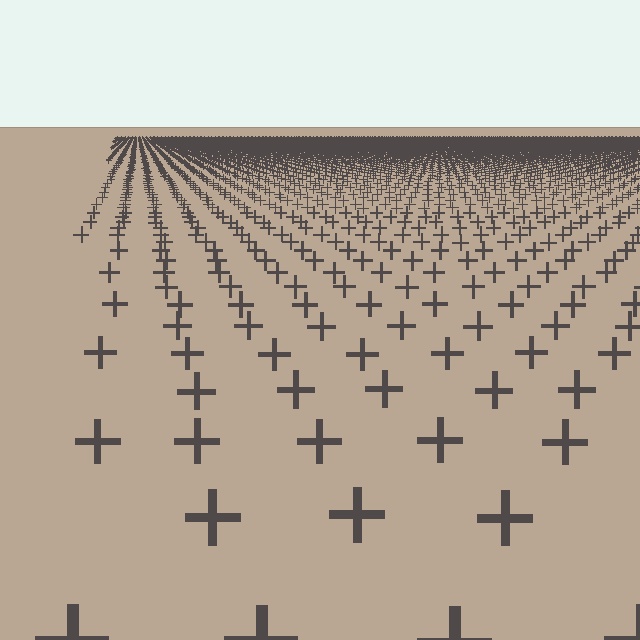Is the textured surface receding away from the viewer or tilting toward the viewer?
The surface is receding away from the viewer. Texture elements get smaller and denser toward the top.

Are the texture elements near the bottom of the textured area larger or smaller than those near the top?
Larger. Near the bottom, elements are closer to the viewer and appear at a bigger on-screen size.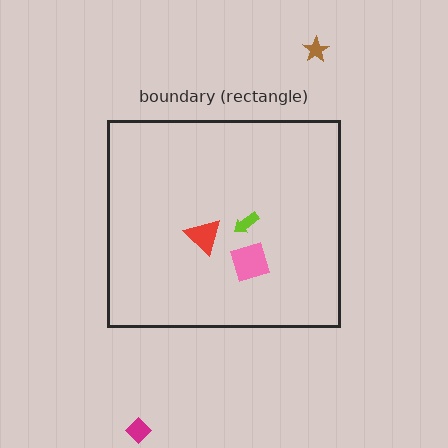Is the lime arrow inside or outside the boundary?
Inside.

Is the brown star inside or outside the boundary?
Outside.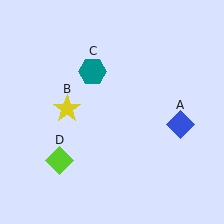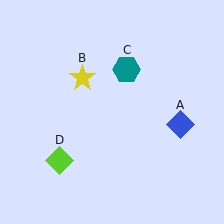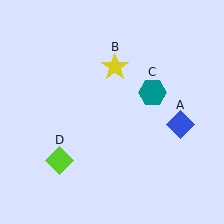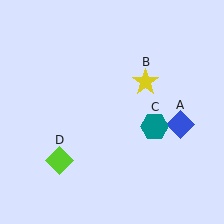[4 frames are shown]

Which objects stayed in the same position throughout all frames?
Blue diamond (object A) and lime diamond (object D) remained stationary.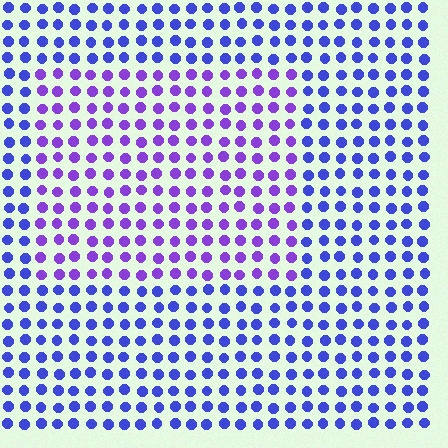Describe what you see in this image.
The image is filled with small blue elements in a uniform arrangement. A rectangle-shaped region is visible where the elements are tinted to a slightly different hue, forming a subtle color boundary.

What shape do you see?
I see a rectangle.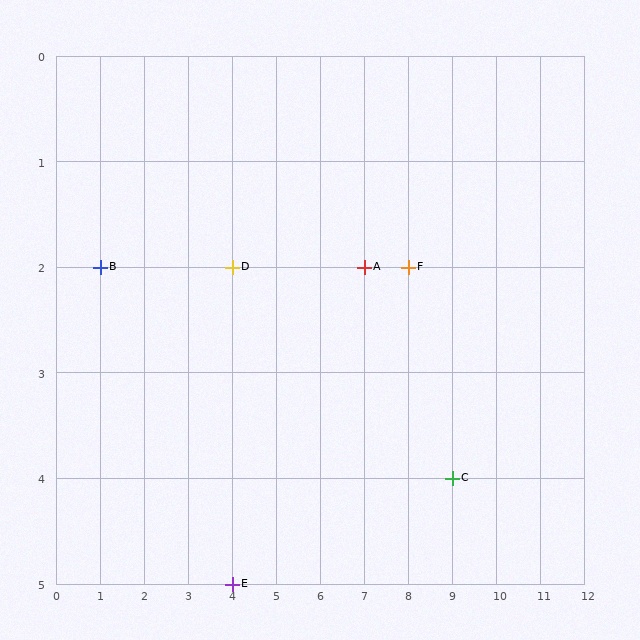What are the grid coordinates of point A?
Point A is at grid coordinates (7, 2).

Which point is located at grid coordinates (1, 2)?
Point B is at (1, 2).